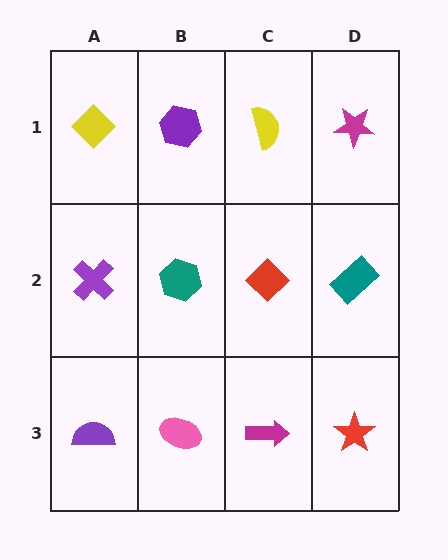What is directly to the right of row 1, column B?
A yellow semicircle.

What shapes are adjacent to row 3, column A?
A purple cross (row 2, column A), a pink ellipse (row 3, column B).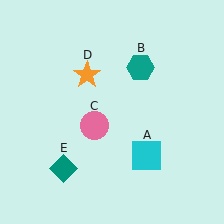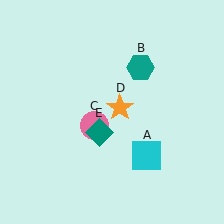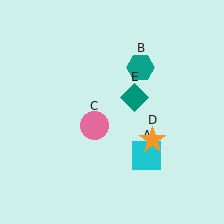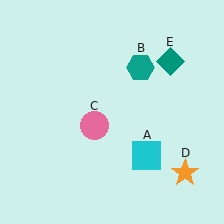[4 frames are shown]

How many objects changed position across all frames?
2 objects changed position: orange star (object D), teal diamond (object E).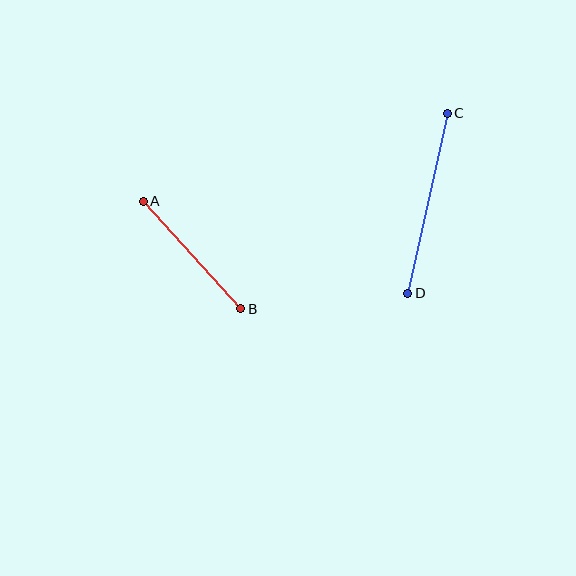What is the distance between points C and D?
The distance is approximately 185 pixels.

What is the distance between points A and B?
The distance is approximately 145 pixels.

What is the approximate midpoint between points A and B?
The midpoint is at approximately (192, 255) pixels.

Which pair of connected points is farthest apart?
Points C and D are farthest apart.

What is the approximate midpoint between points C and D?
The midpoint is at approximately (428, 203) pixels.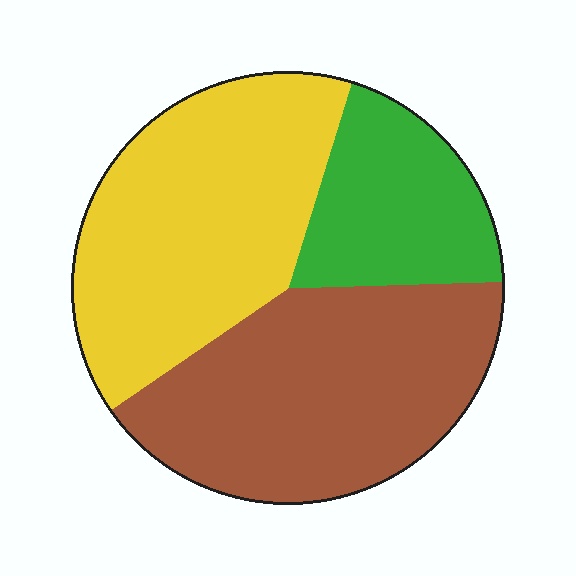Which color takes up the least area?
Green, at roughly 20%.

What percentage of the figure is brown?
Brown takes up about two fifths (2/5) of the figure.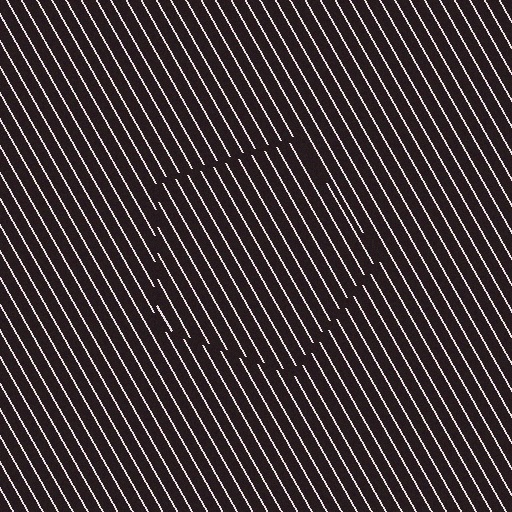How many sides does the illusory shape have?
5 sides — the line-ends trace a pentagon.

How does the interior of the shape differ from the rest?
The interior of the shape contains the same grating, shifted by half a period — the contour is defined by the phase discontinuity where line-ends from the inner and outer gratings abut.